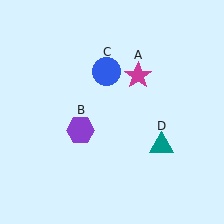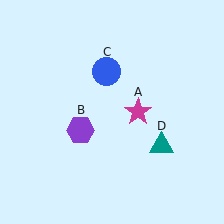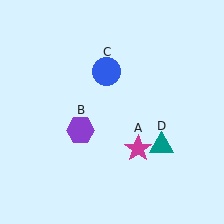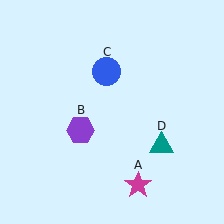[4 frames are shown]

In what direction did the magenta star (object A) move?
The magenta star (object A) moved down.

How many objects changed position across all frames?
1 object changed position: magenta star (object A).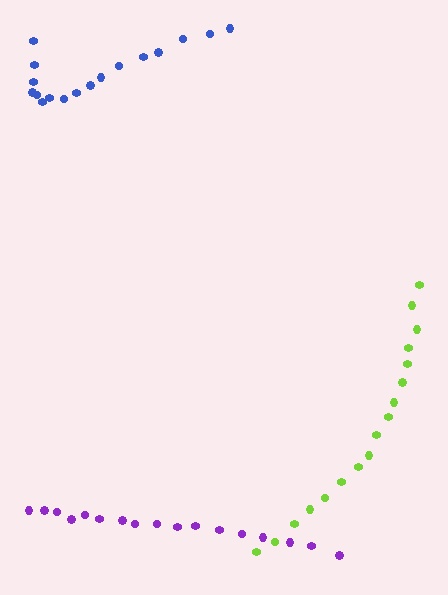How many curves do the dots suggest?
There are 3 distinct paths.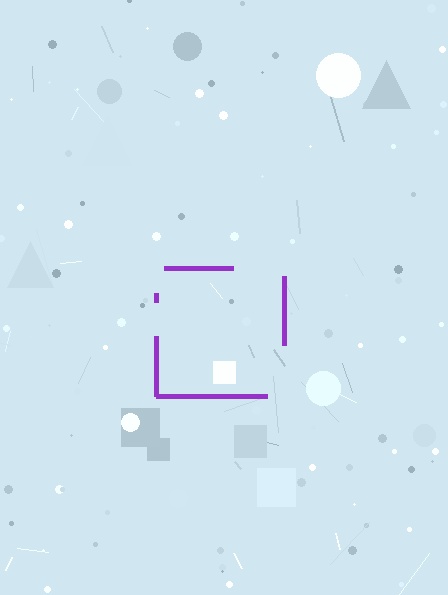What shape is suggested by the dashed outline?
The dashed outline suggests a square.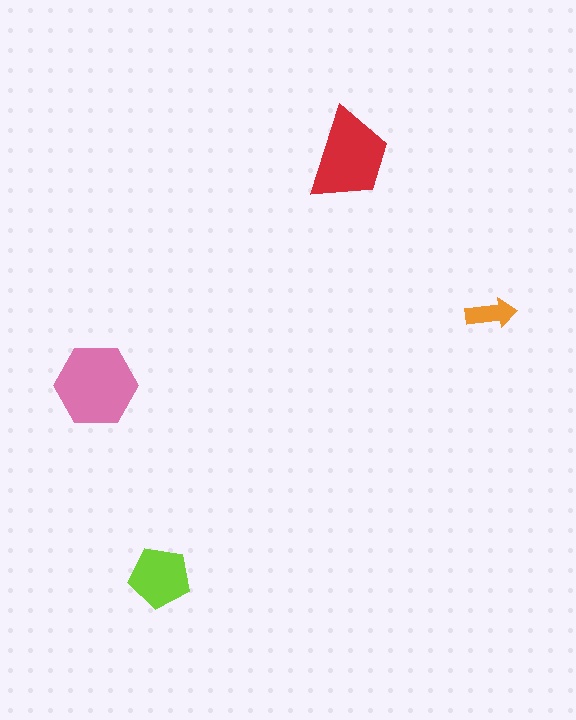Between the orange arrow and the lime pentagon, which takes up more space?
The lime pentagon.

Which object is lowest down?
The lime pentagon is bottommost.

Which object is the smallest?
The orange arrow.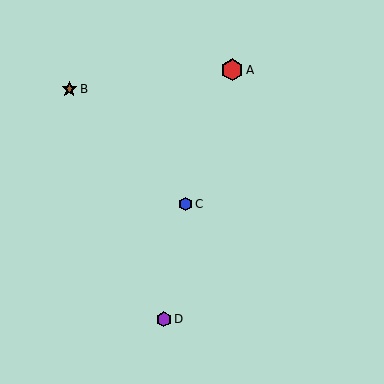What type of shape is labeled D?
Shape D is a purple hexagon.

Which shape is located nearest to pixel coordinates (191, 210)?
The blue hexagon (labeled C) at (185, 204) is nearest to that location.